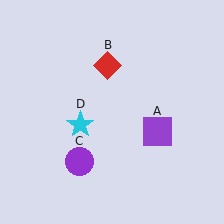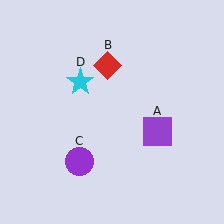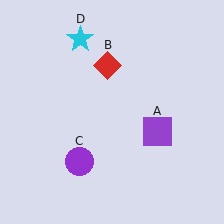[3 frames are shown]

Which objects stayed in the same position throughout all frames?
Purple square (object A) and red diamond (object B) and purple circle (object C) remained stationary.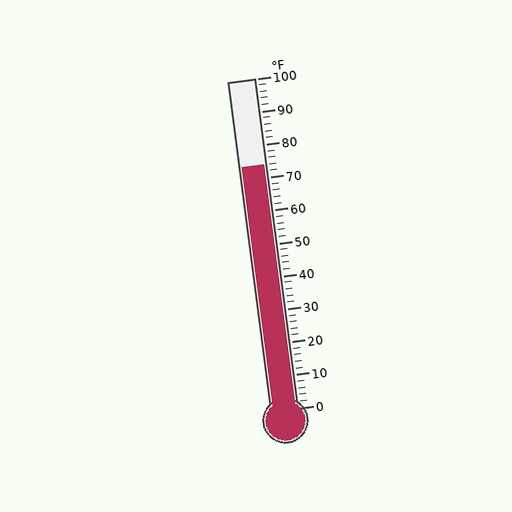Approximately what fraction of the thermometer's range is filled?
The thermometer is filled to approximately 75% of its range.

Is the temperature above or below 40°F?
The temperature is above 40°F.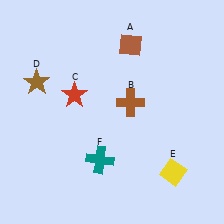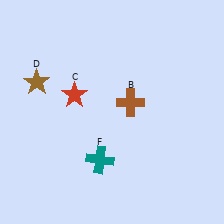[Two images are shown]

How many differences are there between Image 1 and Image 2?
There are 2 differences between the two images.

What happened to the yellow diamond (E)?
The yellow diamond (E) was removed in Image 2. It was in the bottom-right area of Image 1.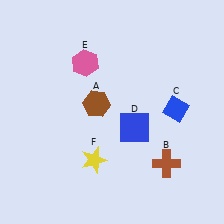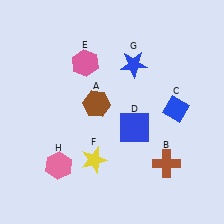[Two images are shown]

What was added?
A blue star (G), a pink hexagon (H) were added in Image 2.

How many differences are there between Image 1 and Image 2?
There are 2 differences between the two images.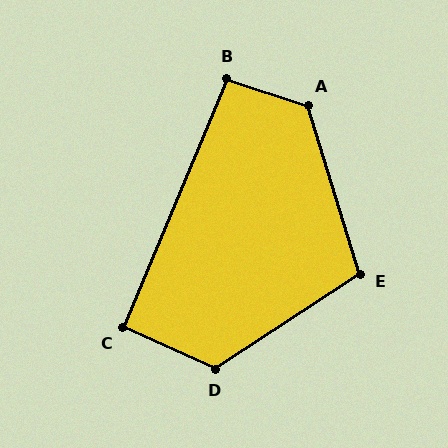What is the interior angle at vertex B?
Approximately 95 degrees (approximately right).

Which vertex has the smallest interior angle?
C, at approximately 91 degrees.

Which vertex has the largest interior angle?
A, at approximately 126 degrees.